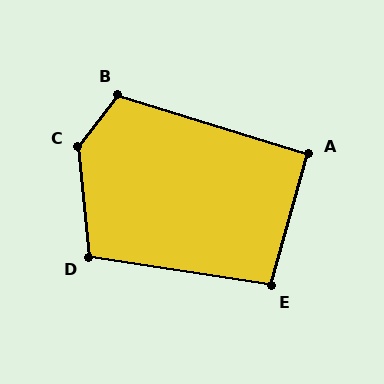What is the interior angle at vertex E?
Approximately 97 degrees (obtuse).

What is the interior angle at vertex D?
Approximately 104 degrees (obtuse).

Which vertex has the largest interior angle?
C, at approximately 137 degrees.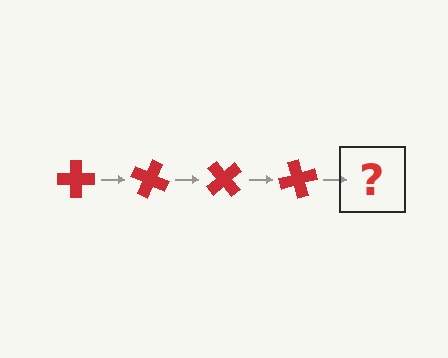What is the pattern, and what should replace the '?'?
The pattern is that the cross rotates 25 degrees each step. The '?' should be a red cross rotated 100 degrees.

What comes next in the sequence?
The next element should be a red cross rotated 100 degrees.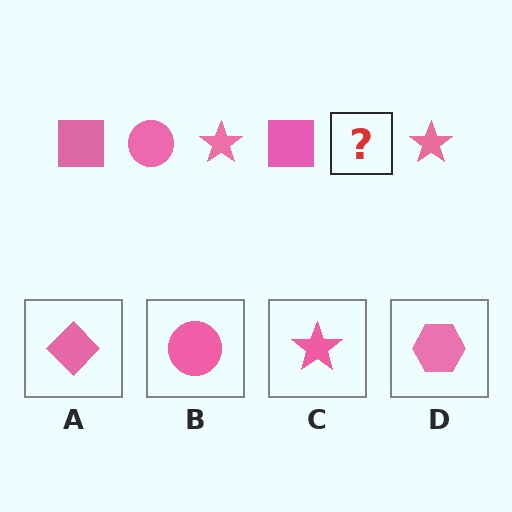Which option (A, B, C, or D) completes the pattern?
B.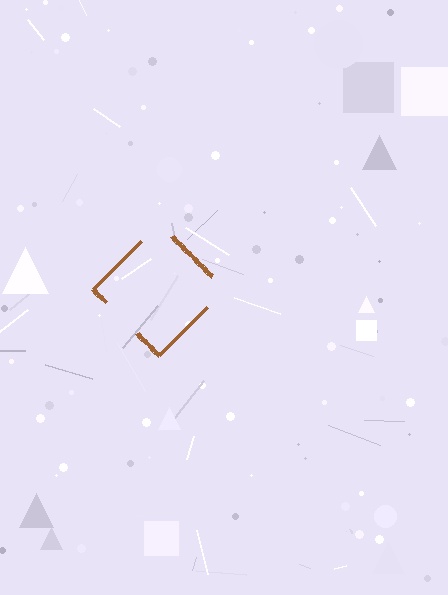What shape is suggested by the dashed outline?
The dashed outline suggests a diamond.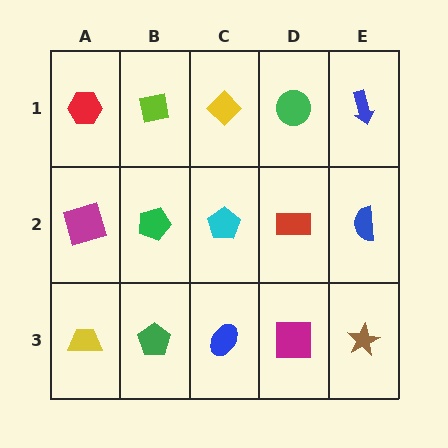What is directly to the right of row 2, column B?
A cyan pentagon.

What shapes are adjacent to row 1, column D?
A red rectangle (row 2, column D), a yellow diamond (row 1, column C), a blue arrow (row 1, column E).